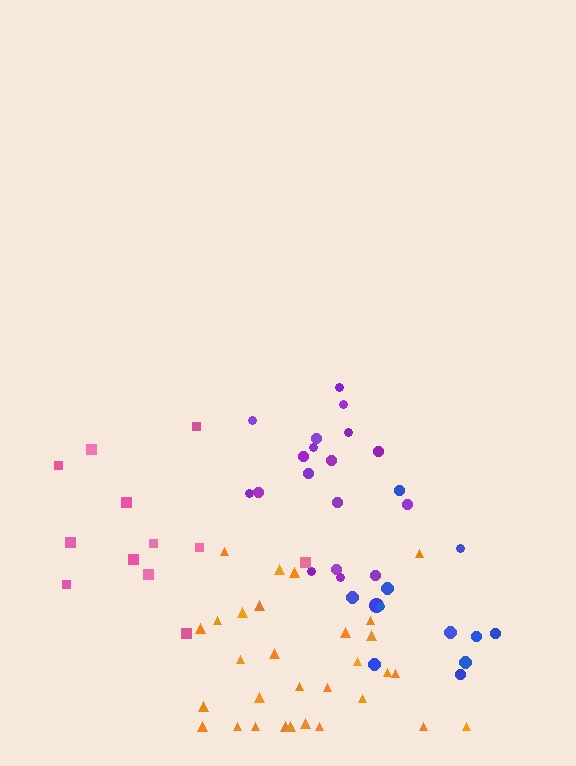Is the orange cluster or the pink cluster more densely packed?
Orange.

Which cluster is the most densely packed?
Orange.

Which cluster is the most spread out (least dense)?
Pink.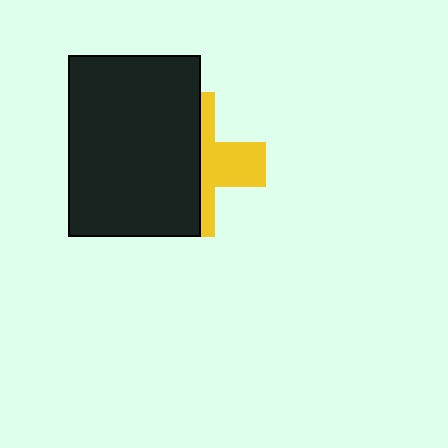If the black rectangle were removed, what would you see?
You would see the complete yellow cross.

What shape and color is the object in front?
The object in front is a black rectangle.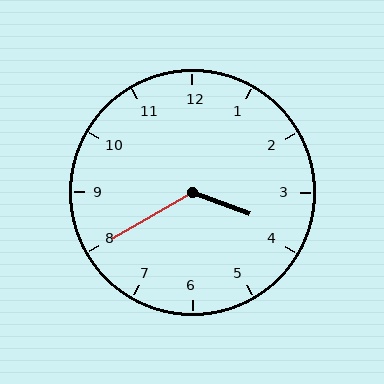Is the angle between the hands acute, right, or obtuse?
It is obtuse.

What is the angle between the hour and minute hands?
Approximately 130 degrees.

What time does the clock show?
3:40.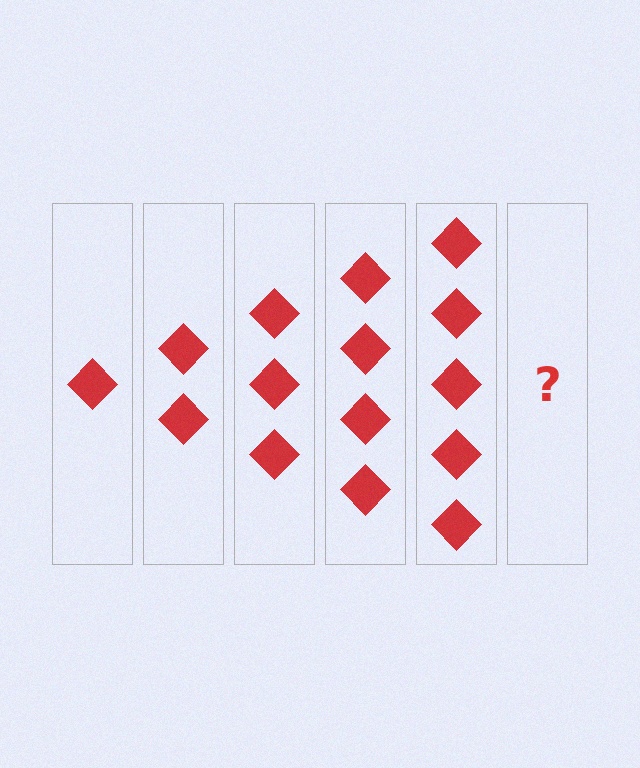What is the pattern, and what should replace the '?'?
The pattern is that each step adds one more diamond. The '?' should be 6 diamonds.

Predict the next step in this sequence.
The next step is 6 diamonds.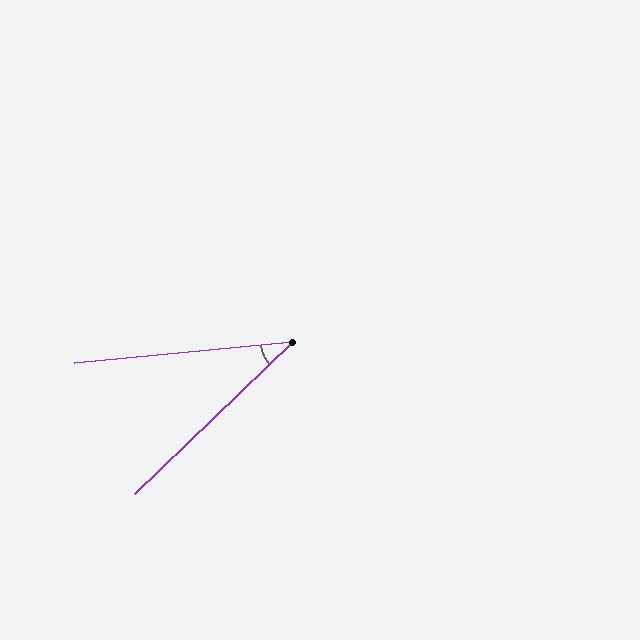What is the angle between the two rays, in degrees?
Approximately 38 degrees.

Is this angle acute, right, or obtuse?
It is acute.